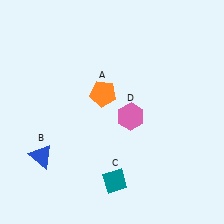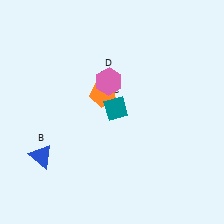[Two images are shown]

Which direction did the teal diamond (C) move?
The teal diamond (C) moved up.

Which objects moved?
The objects that moved are: the teal diamond (C), the pink hexagon (D).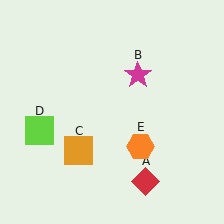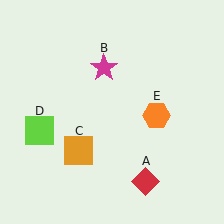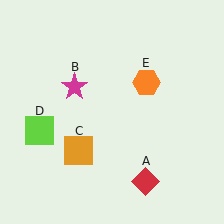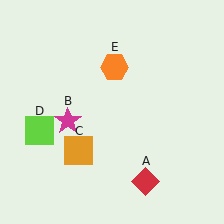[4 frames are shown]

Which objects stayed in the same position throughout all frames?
Red diamond (object A) and orange square (object C) and lime square (object D) remained stationary.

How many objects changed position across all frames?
2 objects changed position: magenta star (object B), orange hexagon (object E).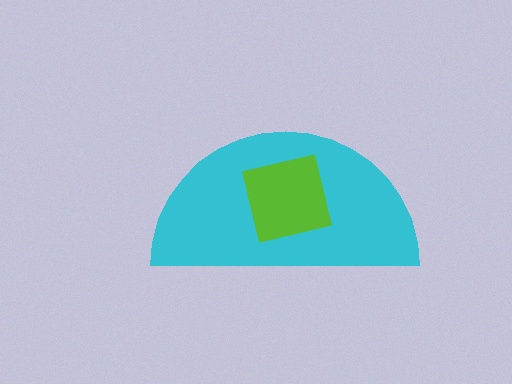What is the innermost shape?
The lime square.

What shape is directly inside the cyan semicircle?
The lime square.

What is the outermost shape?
The cyan semicircle.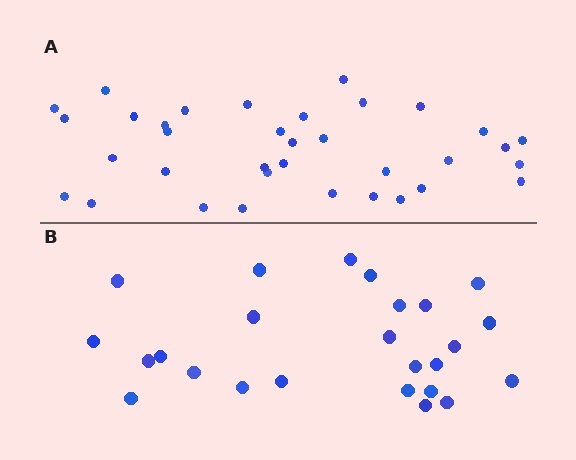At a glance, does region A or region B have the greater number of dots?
Region A (the top region) has more dots.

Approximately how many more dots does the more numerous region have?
Region A has roughly 10 or so more dots than region B.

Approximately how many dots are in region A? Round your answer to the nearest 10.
About 40 dots. (The exact count is 35, which rounds to 40.)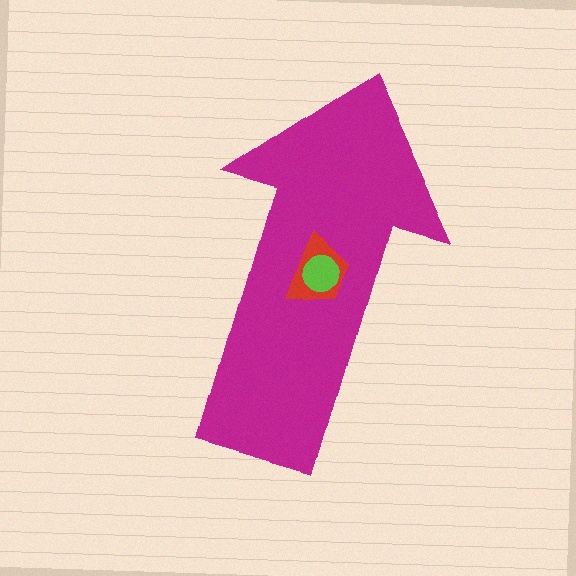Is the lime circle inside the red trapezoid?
Yes.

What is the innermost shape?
The lime circle.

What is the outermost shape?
The magenta arrow.